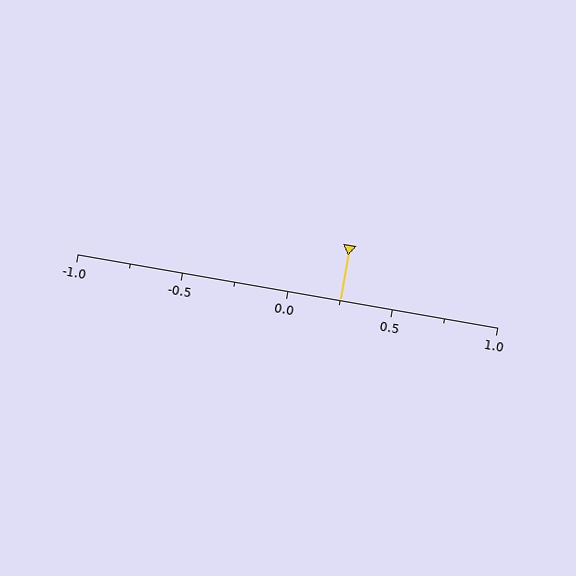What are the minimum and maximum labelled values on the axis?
The axis runs from -1.0 to 1.0.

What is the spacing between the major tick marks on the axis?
The major ticks are spaced 0.5 apart.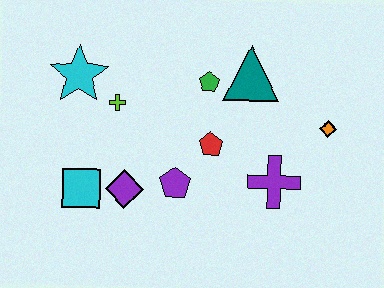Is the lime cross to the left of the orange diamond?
Yes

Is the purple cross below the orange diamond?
Yes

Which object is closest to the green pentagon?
The teal triangle is closest to the green pentagon.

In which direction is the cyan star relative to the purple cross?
The cyan star is to the left of the purple cross.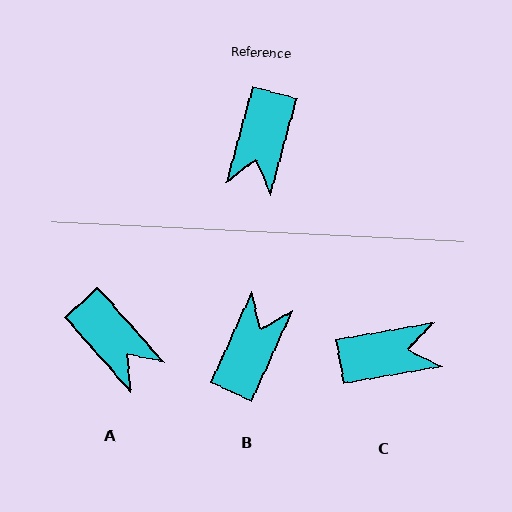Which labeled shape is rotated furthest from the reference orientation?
B, about 171 degrees away.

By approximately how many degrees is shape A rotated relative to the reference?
Approximately 57 degrees counter-clockwise.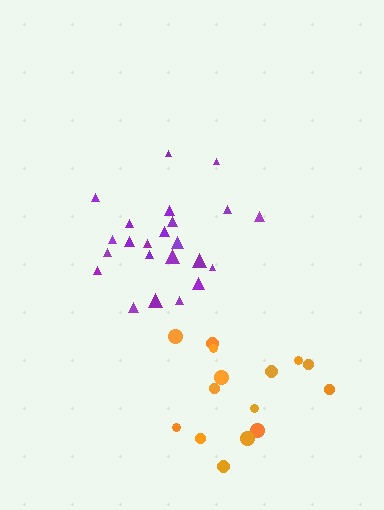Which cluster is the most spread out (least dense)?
Orange.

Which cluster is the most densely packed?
Purple.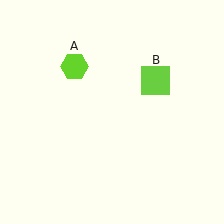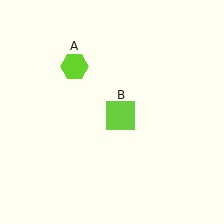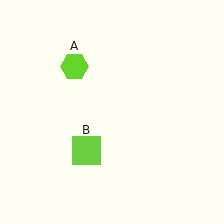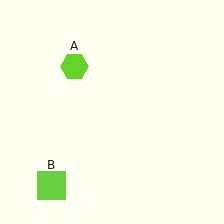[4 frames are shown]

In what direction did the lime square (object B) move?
The lime square (object B) moved down and to the left.